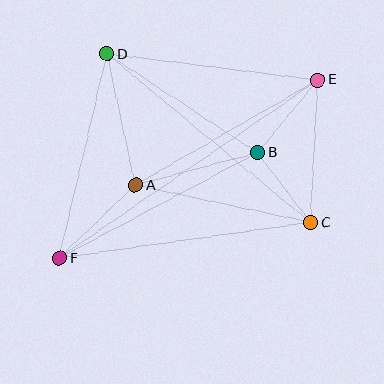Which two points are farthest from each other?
Points E and F are farthest from each other.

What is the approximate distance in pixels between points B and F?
The distance between B and F is approximately 225 pixels.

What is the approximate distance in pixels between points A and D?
The distance between A and D is approximately 134 pixels.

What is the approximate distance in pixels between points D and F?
The distance between D and F is approximately 210 pixels.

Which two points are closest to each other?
Points B and C are closest to each other.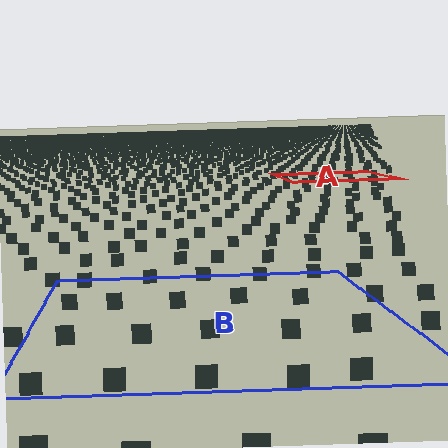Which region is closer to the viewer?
Region B is closer. The texture elements there are larger and more spread out.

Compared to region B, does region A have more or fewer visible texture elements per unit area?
Region A has more texture elements per unit area — they are packed more densely because it is farther away.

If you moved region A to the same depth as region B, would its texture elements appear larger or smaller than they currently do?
They would appear larger. At a closer depth, the same texture elements are projected at a bigger on-screen size.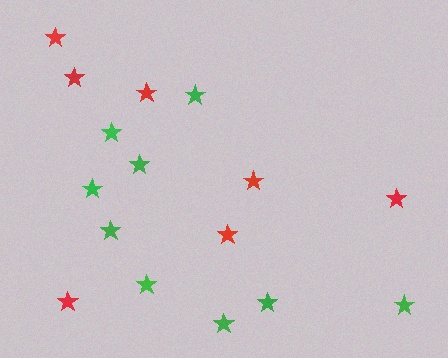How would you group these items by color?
There are 2 groups: one group of green stars (9) and one group of red stars (7).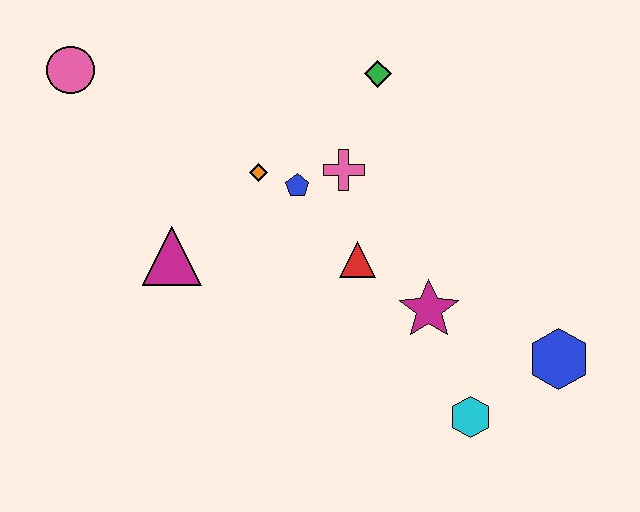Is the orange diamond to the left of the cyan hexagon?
Yes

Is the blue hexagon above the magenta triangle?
No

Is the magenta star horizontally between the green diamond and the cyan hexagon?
Yes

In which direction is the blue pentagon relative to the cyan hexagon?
The blue pentagon is above the cyan hexagon.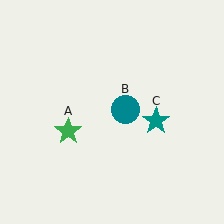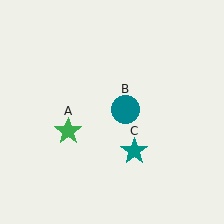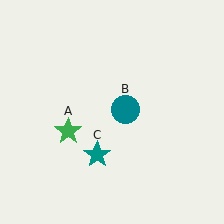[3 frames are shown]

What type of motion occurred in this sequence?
The teal star (object C) rotated clockwise around the center of the scene.